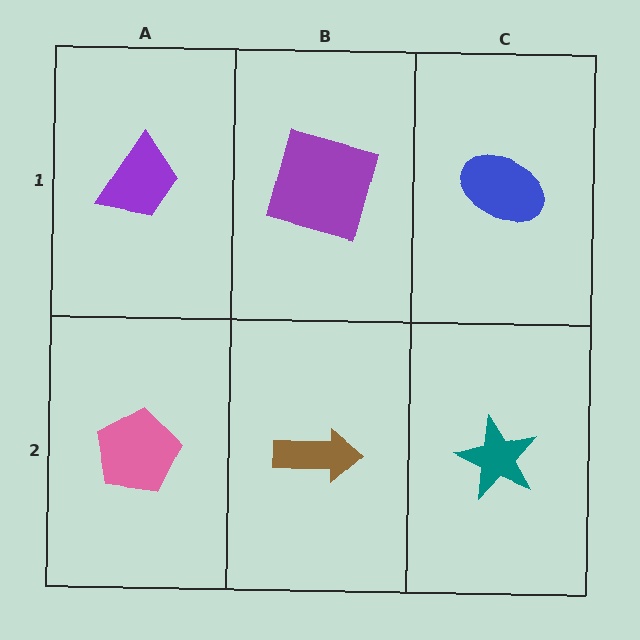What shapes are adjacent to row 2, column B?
A purple square (row 1, column B), a pink pentagon (row 2, column A), a teal star (row 2, column C).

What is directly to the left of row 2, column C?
A brown arrow.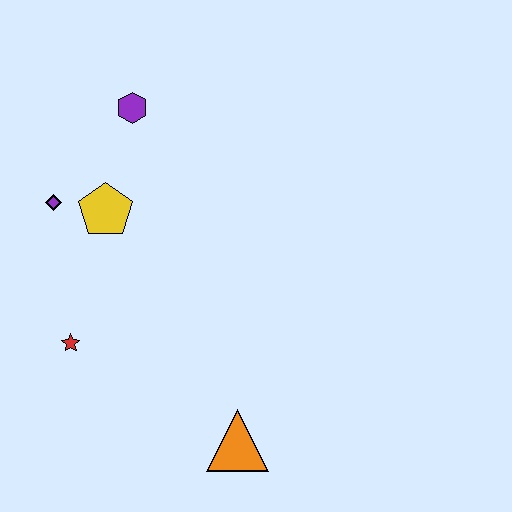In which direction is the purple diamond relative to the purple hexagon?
The purple diamond is below the purple hexagon.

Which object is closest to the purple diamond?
The yellow pentagon is closest to the purple diamond.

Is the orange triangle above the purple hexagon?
No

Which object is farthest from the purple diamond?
The orange triangle is farthest from the purple diamond.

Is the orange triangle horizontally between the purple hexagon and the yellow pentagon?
No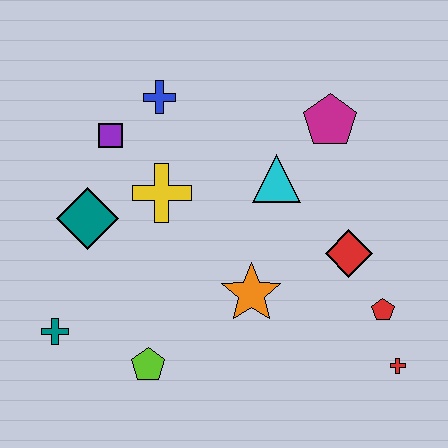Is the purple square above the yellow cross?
Yes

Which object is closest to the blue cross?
The purple square is closest to the blue cross.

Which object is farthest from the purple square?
The red cross is farthest from the purple square.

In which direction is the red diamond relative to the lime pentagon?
The red diamond is to the right of the lime pentagon.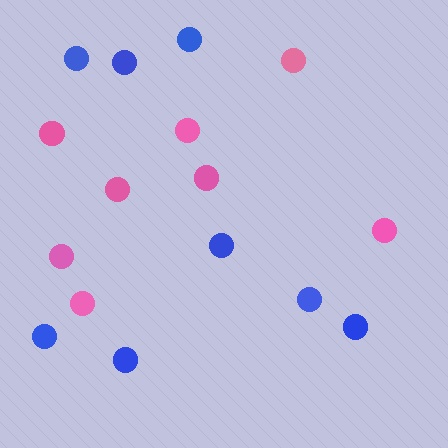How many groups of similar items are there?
There are 2 groups: one group of blue circles (8) and one group of pink circles (8).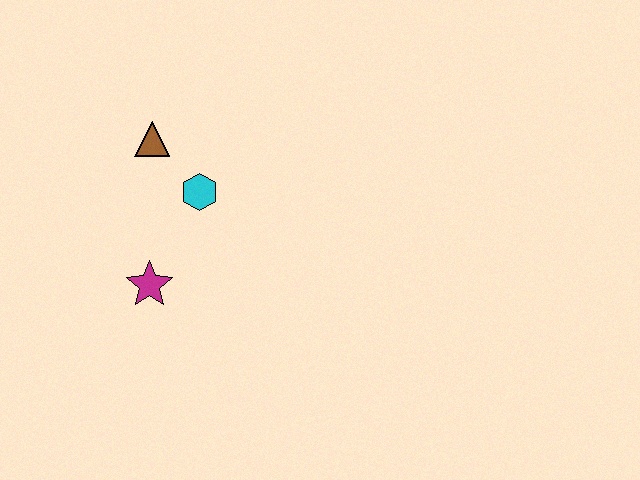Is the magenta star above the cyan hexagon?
No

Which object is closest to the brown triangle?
The cyan hexagon is closest to the brown triangle.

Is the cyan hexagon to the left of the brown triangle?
No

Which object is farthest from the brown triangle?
The magenta star is farthest from the brown triangle.